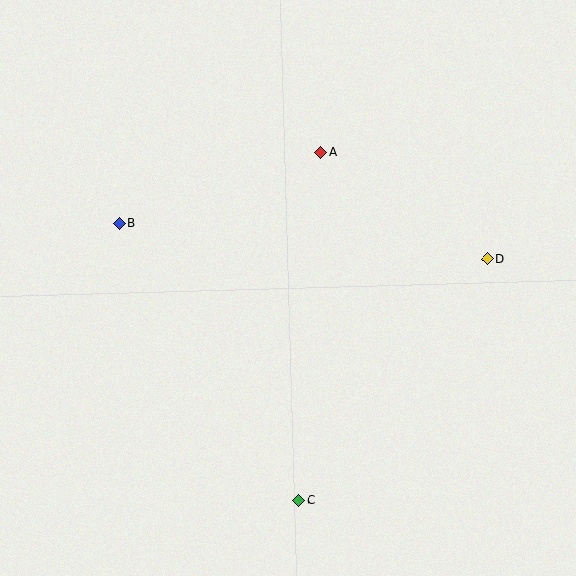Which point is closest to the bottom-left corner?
Point C is closest to the bottom-left corner.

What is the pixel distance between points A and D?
The distance between A and D is 198 pixels.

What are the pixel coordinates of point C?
Point C is at (299, 501).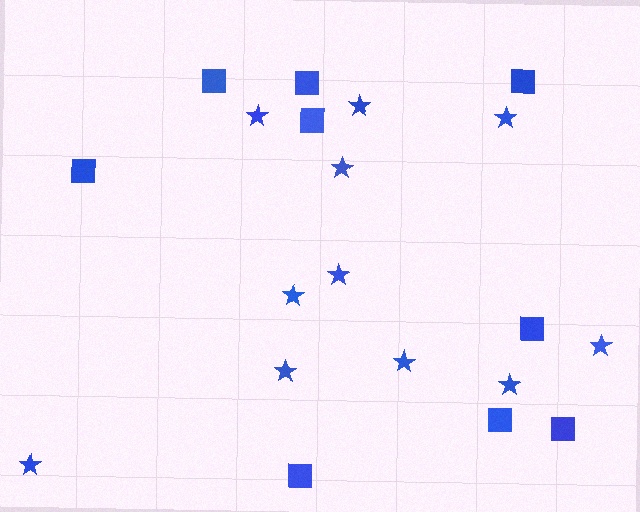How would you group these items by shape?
There are 2 groups: one group of squares (9) and one group of stars (11).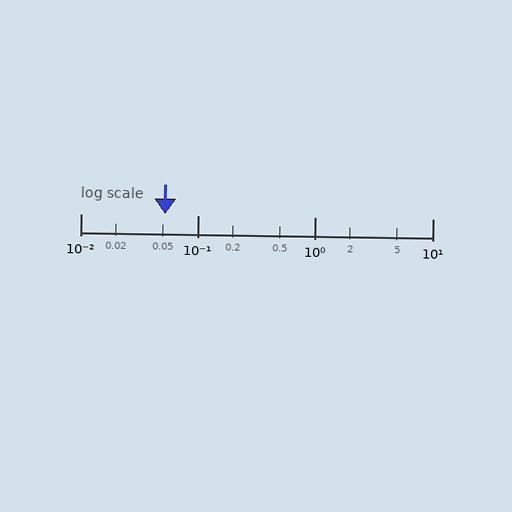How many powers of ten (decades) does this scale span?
The scale spans 3 decades, from 0.01 to 10.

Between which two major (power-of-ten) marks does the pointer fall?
The pointer is between 0.01 and 0.1.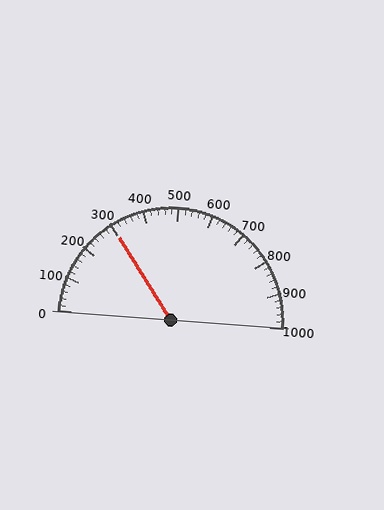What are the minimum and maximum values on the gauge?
The gauge ranges from 0 to 1000.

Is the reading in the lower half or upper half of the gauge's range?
The reading is in the lower half of the range (0 to 1000).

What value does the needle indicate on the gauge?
The needle indicates approximately 300.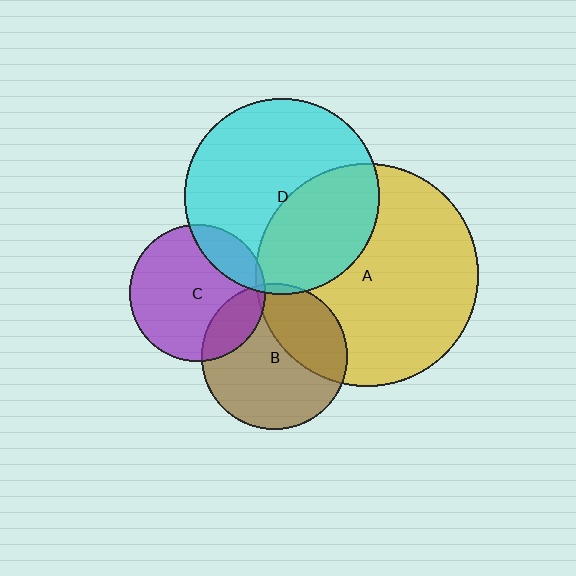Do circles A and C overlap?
Yes.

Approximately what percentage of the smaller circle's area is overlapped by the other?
Approximately 5%.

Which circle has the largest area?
Circle A (yellow).